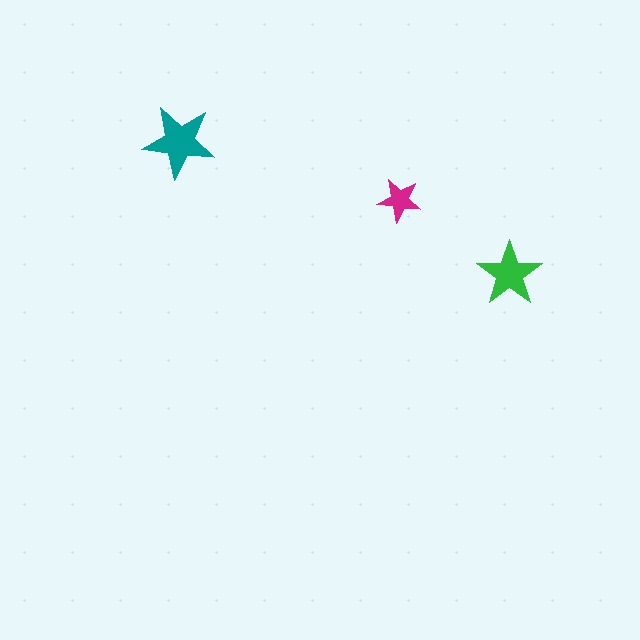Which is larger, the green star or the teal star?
The teal one.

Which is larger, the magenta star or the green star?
The green one.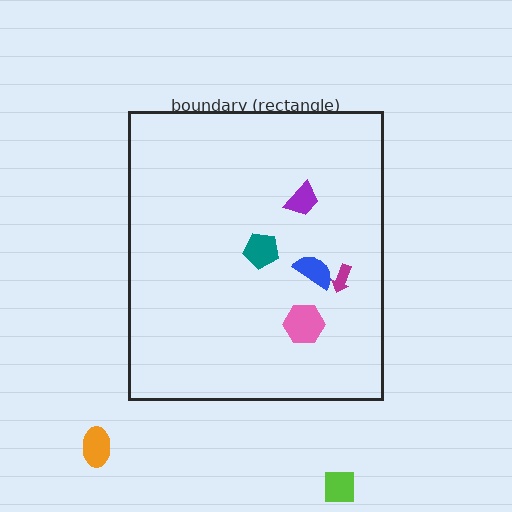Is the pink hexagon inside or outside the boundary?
Inside.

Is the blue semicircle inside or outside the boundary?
Inside.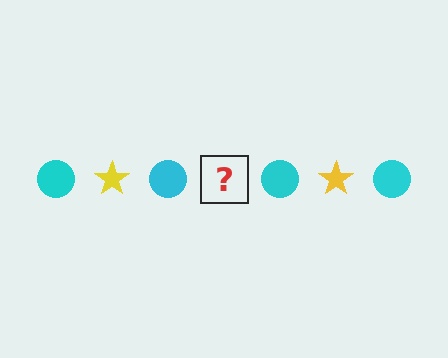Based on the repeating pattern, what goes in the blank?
The blank should be a yellow star.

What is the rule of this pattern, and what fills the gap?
The rule is that the pattern alternates between cyan circle and yellow star. The gap should be filled with a yellow star.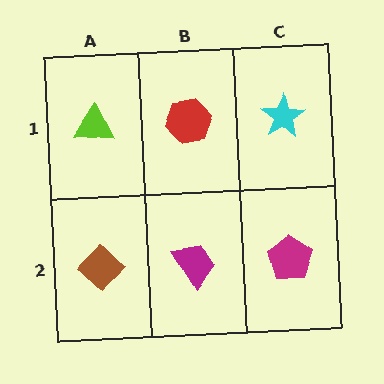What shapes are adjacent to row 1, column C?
A magenta pentagon (row 2, column C), a red hexagon (row 1, column B).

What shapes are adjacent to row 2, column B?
A red hexagon (row 1, column B), a brown diamond (row 2, column A), a magenta pentagon (row 2, column C).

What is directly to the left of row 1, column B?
A lime triangle.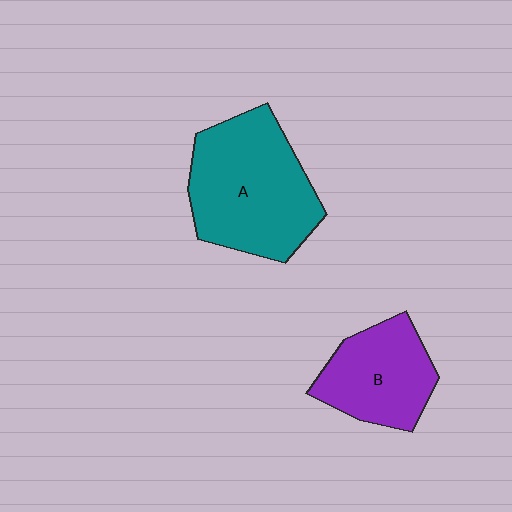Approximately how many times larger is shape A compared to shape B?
Approximately 1.5 times.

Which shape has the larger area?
Shape A (teal).